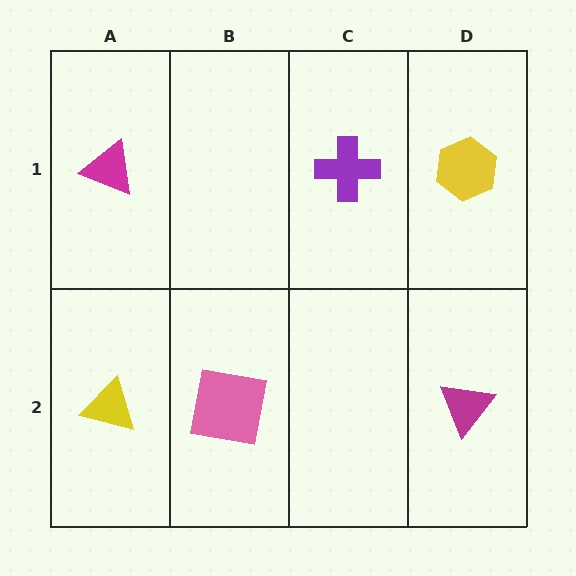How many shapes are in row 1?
3 shapes.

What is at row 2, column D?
A magenta triangle.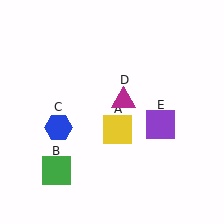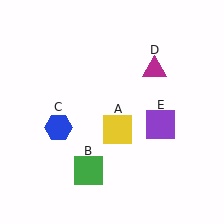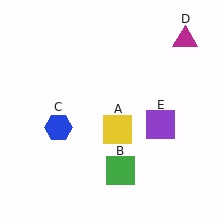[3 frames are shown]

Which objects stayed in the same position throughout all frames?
Yellow square (object A) and blue hexagon (object C) and purple square (object E) remained stationary.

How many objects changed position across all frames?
2 objects changed position: green square (object B), magenta triangle (object D).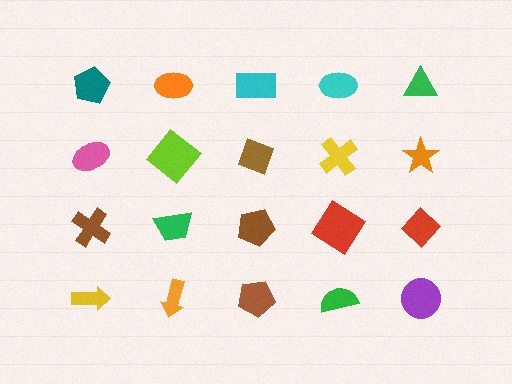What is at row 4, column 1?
A yellow arrow.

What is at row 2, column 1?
A pink ellipse.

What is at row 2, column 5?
An orange star.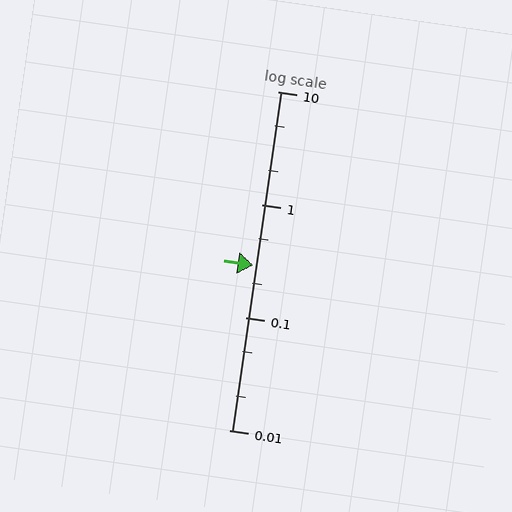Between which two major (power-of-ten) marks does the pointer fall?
The pointer is between 0.1 and 1.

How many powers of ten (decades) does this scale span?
The scale spans 3 decades, from 0.01 to 10.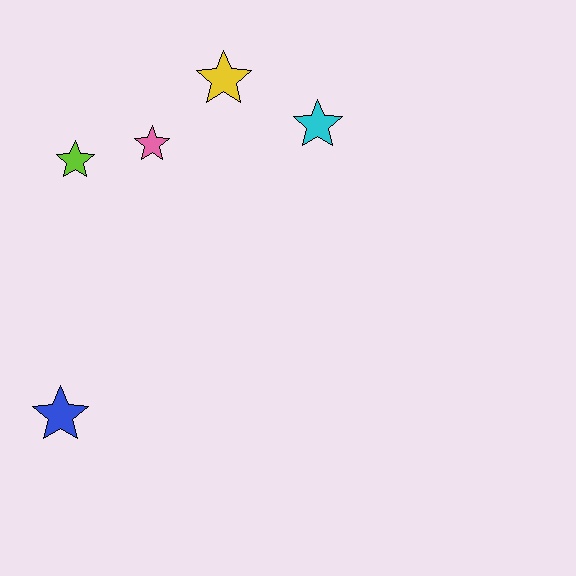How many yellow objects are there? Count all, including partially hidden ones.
There is 1 yellow object.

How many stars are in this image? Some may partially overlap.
There are 5 stars.